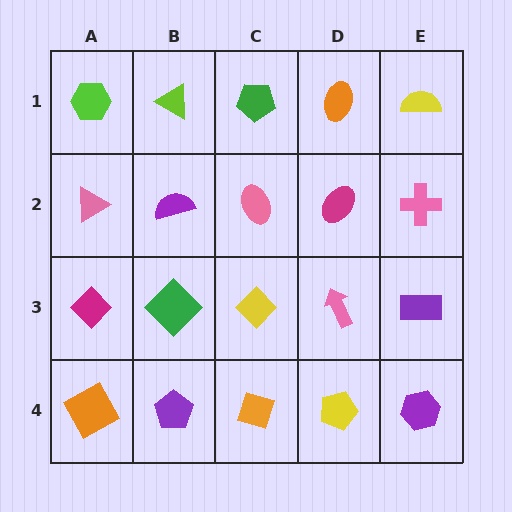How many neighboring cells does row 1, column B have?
3.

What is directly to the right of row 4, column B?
An orange diamond.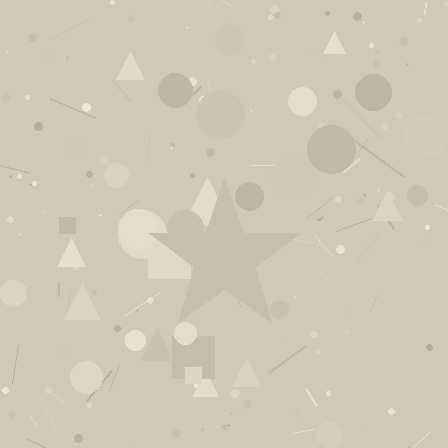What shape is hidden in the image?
A star is hidden in the image.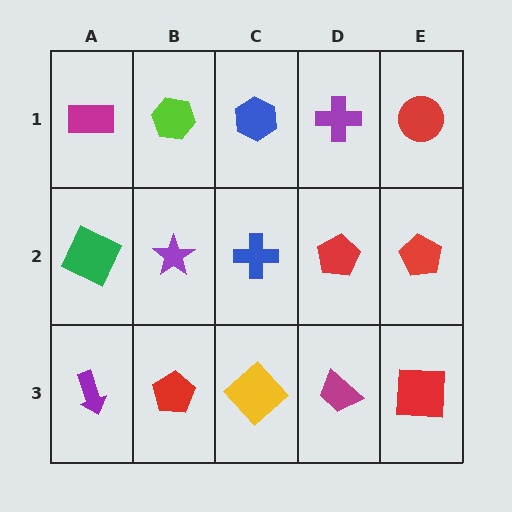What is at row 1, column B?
A lime hexagon.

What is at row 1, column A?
A magenta rectangle.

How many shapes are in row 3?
5 shapes.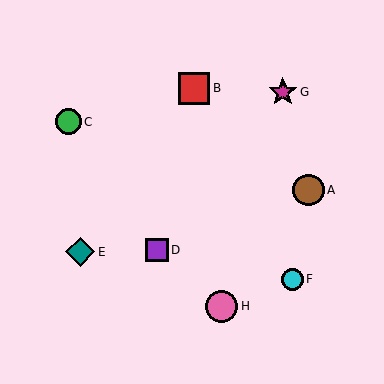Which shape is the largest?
The pink circle (labeled H) is the largest.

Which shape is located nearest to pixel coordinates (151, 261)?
The purple square (labeled D) at (157, 250) is nearest to that location.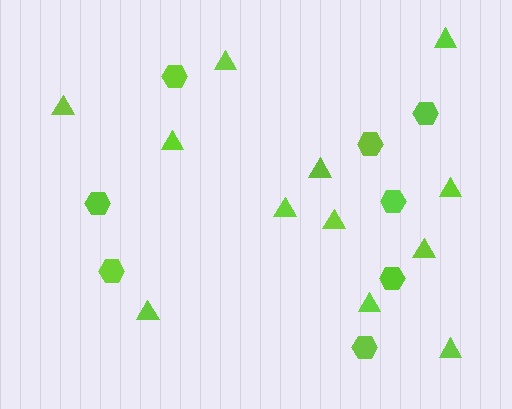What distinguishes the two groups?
There are 2 groups: one group of hexagons (8) and one group of triangles (12).